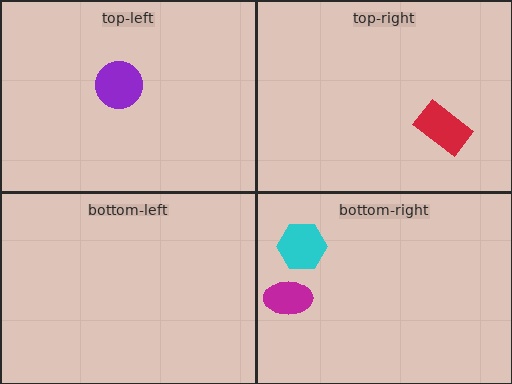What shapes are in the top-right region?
The red rectangle.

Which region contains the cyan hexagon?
The bottom-right region.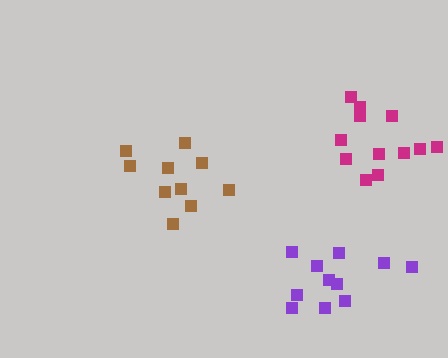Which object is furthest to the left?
The brown cluster is leftmost.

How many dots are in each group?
Group 1: 10 dots, Group 2: 12 dots, Group 3: 11 dots (33 total).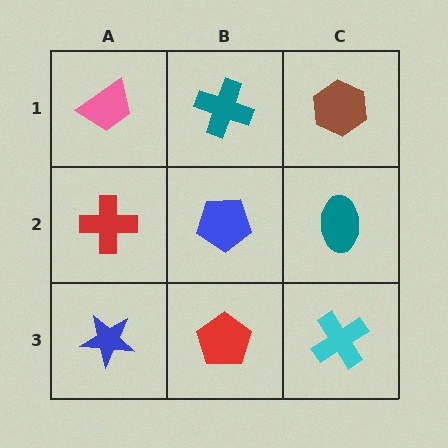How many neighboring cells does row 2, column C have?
3.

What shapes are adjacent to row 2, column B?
A teal cross (row 1, column B), a red pentagon (row 3, column B), a red cross (row 2, column A), a teal ellipse (row 2, column C).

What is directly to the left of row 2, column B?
A red cross.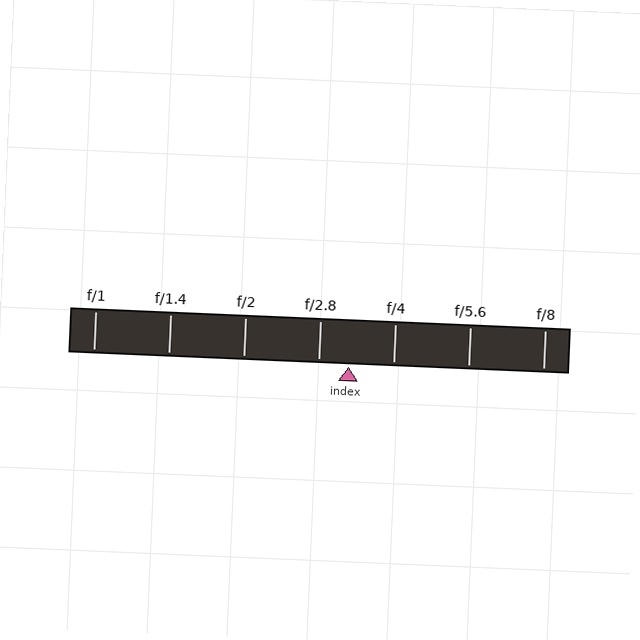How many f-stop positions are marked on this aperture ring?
There are 7 f-stop positions marked.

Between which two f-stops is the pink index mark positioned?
The index mark is between f/2.8 and f/4.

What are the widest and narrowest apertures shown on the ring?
The widest aperture shown is f/1 and the narrowest is f/8.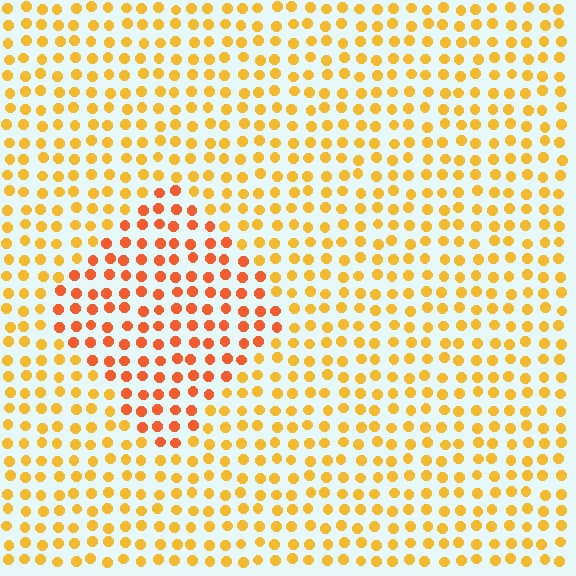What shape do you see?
I see a diamond.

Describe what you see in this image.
The image is filled with small yellow elements in a uniform arrangement. A diamond-shaped region is visible where the elements are tinted to a slightly different hue, forming a subtle color boundary.